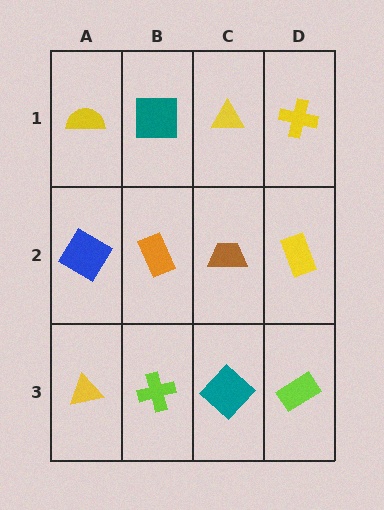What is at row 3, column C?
A teal diamond.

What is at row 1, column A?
A yellow semicircle.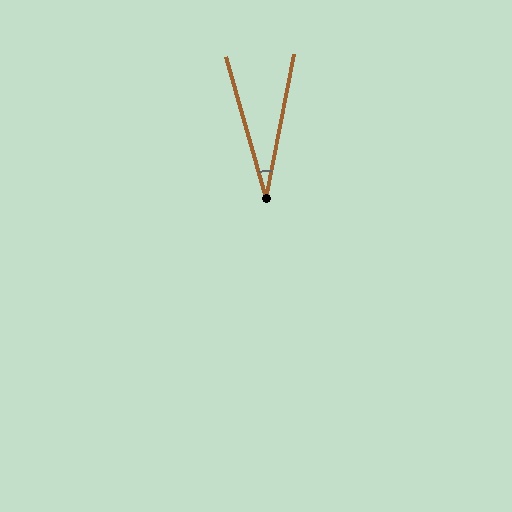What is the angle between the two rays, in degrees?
Approximately 27 degrees.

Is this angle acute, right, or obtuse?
It is acute.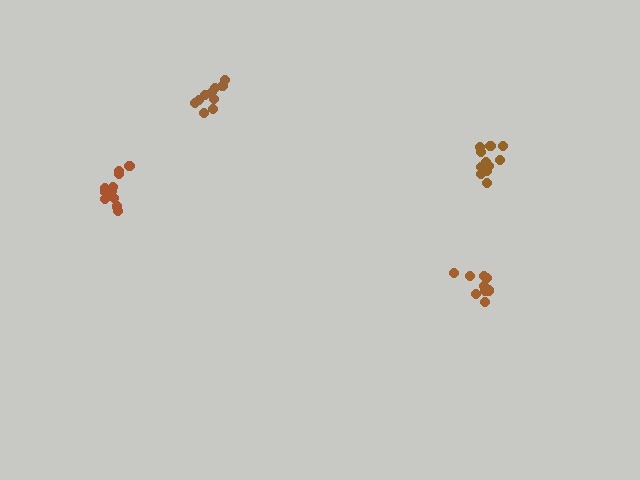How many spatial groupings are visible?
There are 4 spatial groupings.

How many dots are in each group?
Group 1: 13 dots, Group 2: 10 dots, Group 3: 10 dots, Group 4: 12 dots (45 total).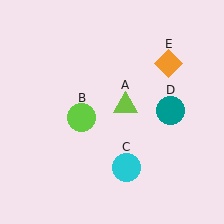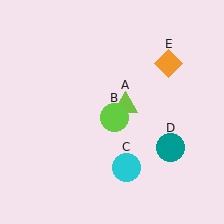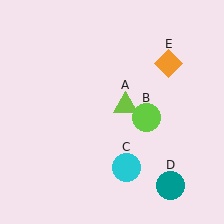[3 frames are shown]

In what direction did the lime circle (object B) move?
The lime circle (object B) moved right.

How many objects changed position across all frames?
2 objects changed position: lime circle (object B), teal circle (object D).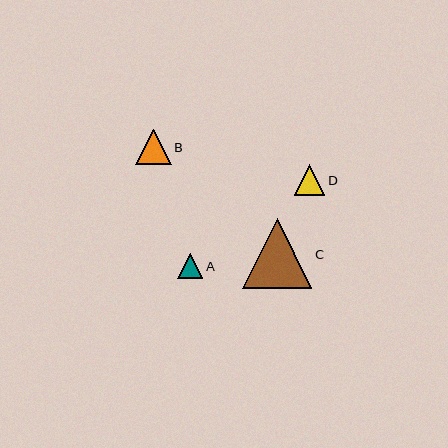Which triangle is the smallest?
Triangle A is the smallest with a size of approximately 25 pixels.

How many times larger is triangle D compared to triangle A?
Triangle D is approximately 1.2 times the size of triangle A.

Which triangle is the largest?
Triangle C is the largest with a size of approximately 69 pixels.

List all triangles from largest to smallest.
From largest to smallest: C, B, D, A.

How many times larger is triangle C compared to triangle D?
Triangle C is approximately 2.3 times the size of triangle D.